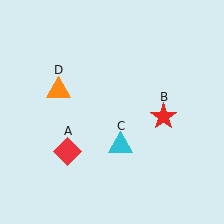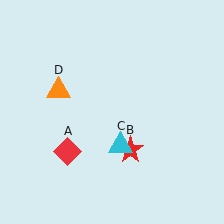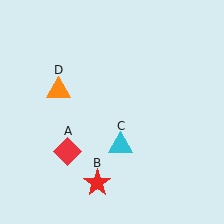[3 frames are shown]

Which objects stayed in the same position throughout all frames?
Red diamond (object A) and cyan triangle (object C) and orange triangle (object D) remained stationary.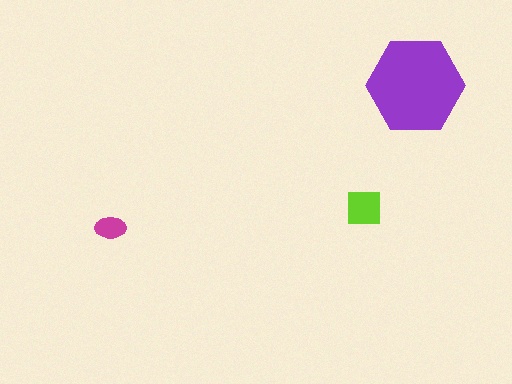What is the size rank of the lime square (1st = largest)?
2nd.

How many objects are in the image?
There are 3 objects in the image.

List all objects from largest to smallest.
The purple hexagon, the lime square, the magenta ellipse.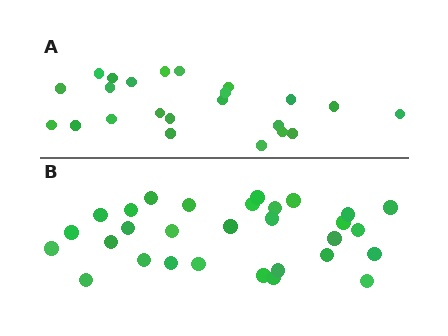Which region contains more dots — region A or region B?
Region B (the bottom region) has more dots.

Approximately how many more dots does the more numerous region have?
Region B has roughly 8 or so more dots than region A.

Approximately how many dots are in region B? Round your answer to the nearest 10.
About 30 dots.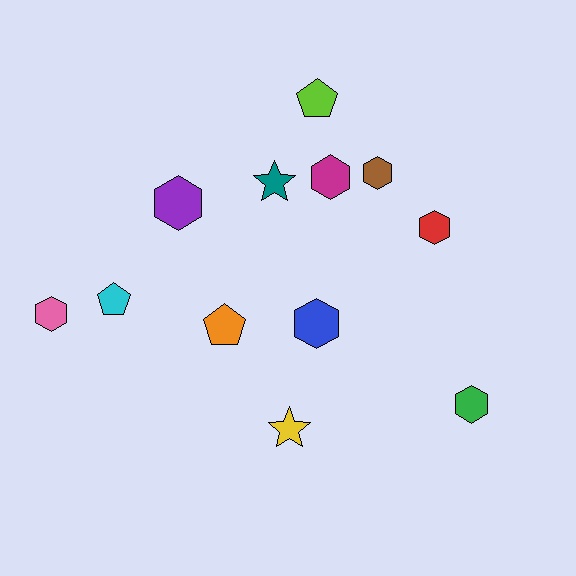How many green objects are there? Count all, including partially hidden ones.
There is 1 green object.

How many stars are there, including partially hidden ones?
There are 2 stars.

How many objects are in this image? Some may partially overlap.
There are 12 objects.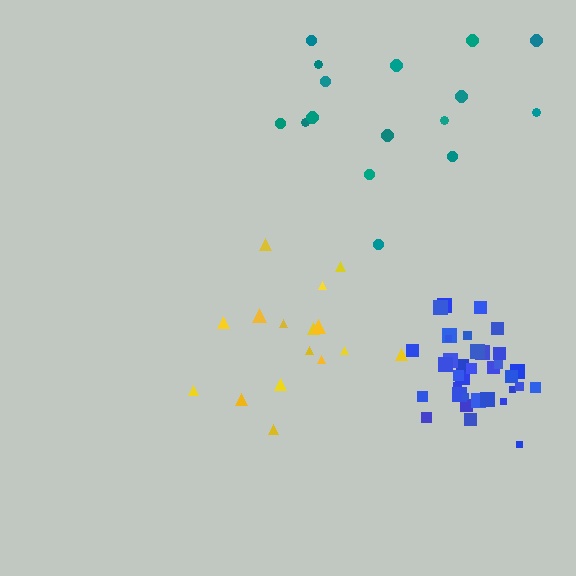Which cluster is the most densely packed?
Blue.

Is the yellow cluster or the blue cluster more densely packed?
Blue.